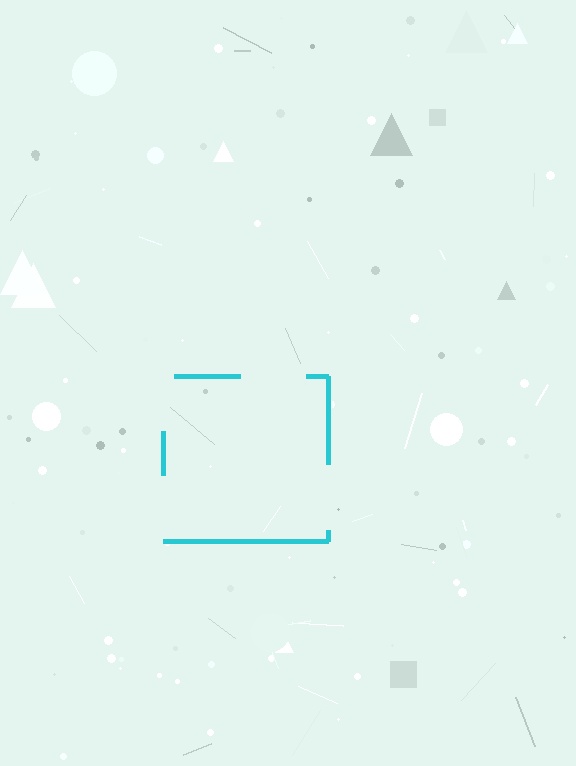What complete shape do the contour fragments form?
The contour fragments form a square.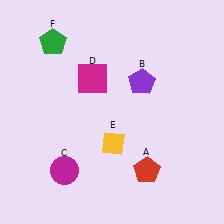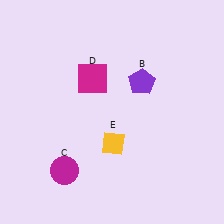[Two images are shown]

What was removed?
The green pentagon (F), the red pentagon (A) were removed in Image 2.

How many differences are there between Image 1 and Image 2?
There are 2 differences between the two images.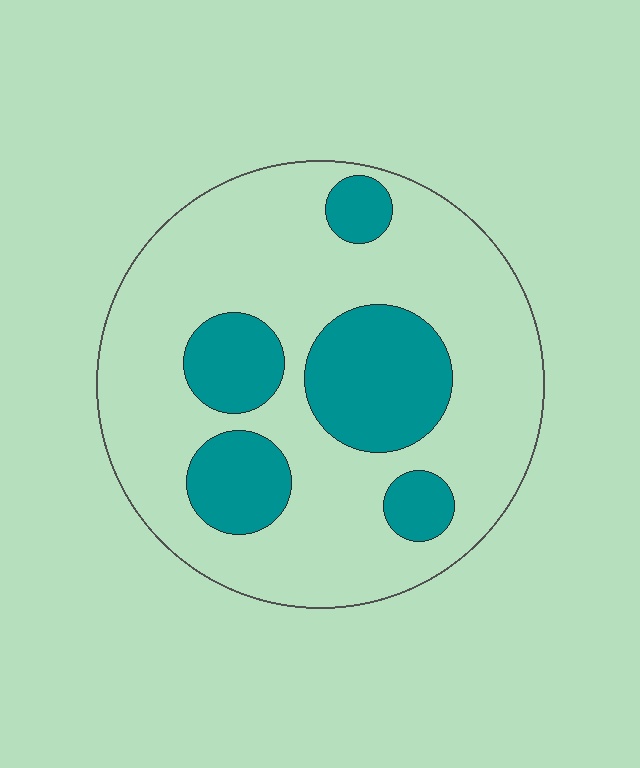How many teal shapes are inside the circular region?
5.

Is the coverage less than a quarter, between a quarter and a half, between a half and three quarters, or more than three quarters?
Between a quarter and a half.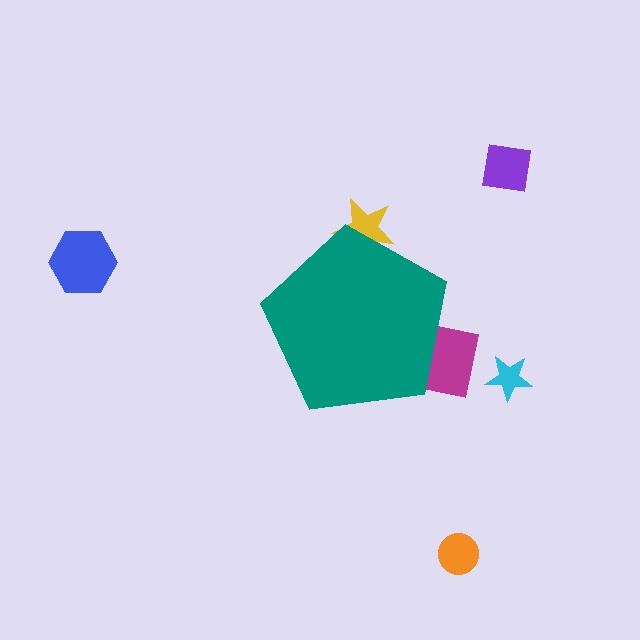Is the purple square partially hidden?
No, the purple square is fully visible.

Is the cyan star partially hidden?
No, the cyan star is fully visible.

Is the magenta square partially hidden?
Yes, the magenta square is partially hidden behind the teal pentagon.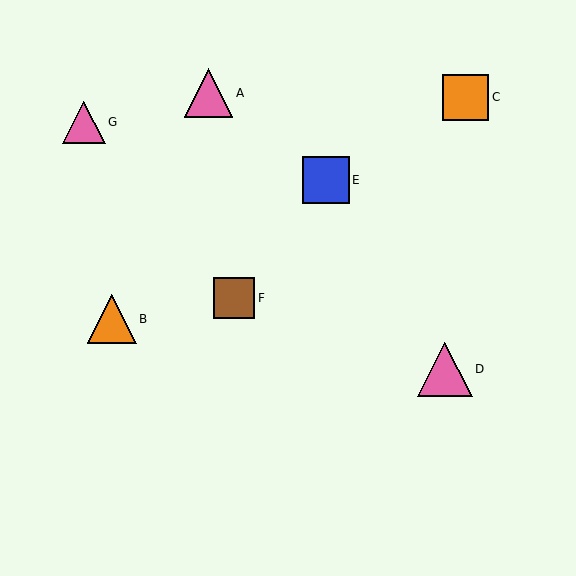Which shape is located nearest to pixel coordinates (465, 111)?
The orange square (labeled C) at (466, 97) is nearest to that location.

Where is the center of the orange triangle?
The center of the orange triangle is at (112, 319).